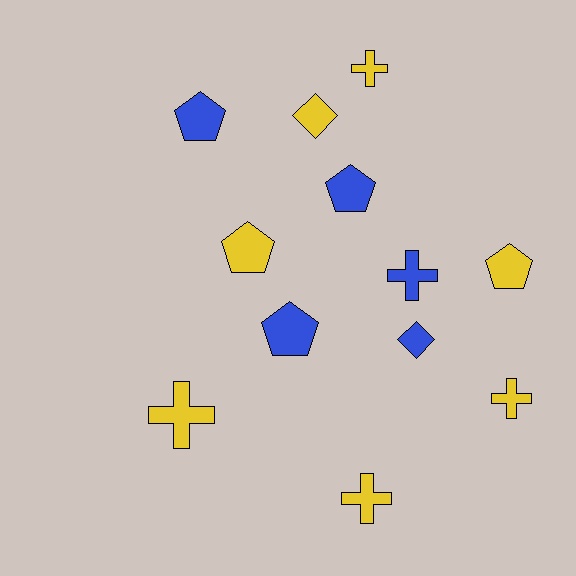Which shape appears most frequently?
Pentagon, with 5 objects.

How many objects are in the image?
There are 12 objects.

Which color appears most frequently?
Yellow, with 7 objects.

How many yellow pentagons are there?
There are 2 yellow pentagons.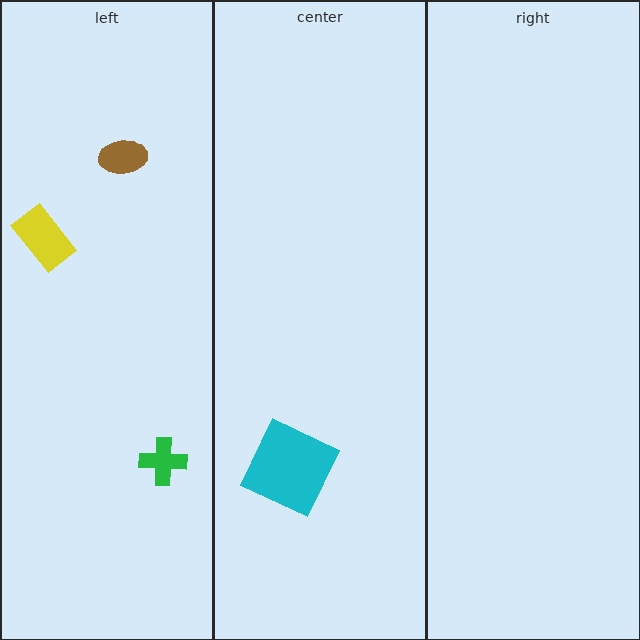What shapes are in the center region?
The cyan square.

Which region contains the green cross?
The left region.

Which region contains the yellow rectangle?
The left region.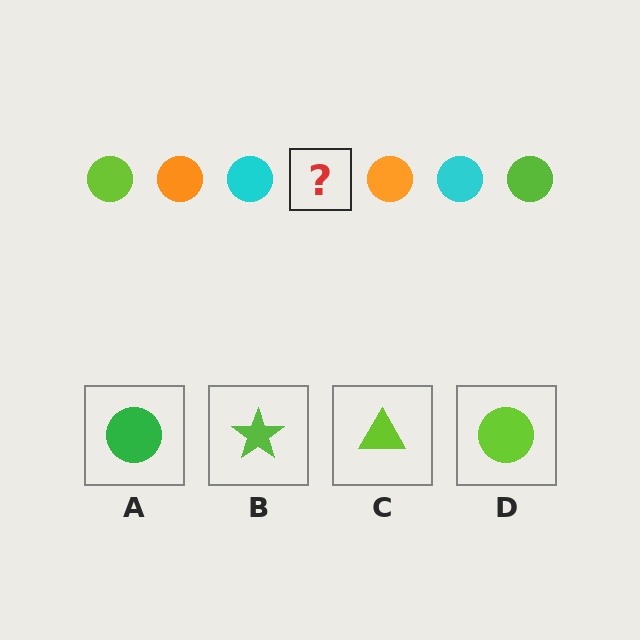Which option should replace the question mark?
Option D.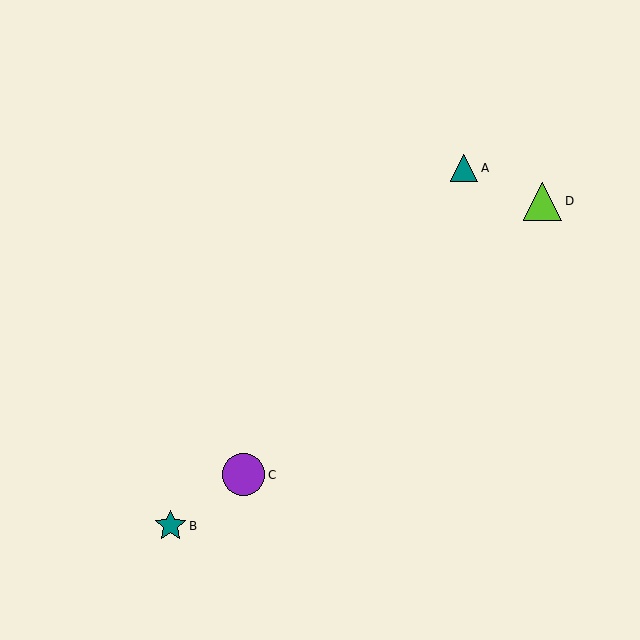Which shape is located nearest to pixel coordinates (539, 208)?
The lime triangle (labeled D) at (543, 201) is nearest to that location.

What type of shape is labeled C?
Shape C is a purple circle.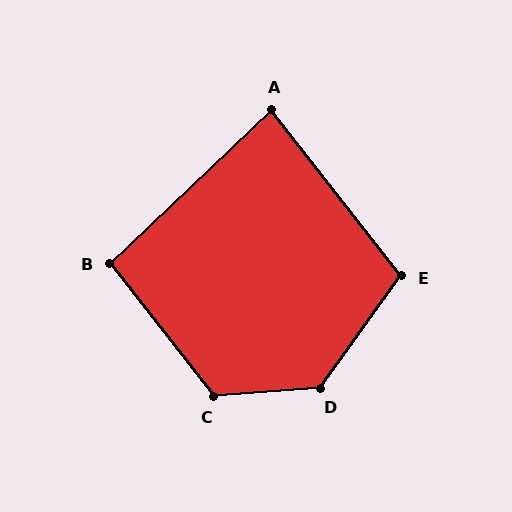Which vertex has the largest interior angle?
D, at approximately 130 degrees.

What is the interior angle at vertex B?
Approximately 95 degrees (obtuse).